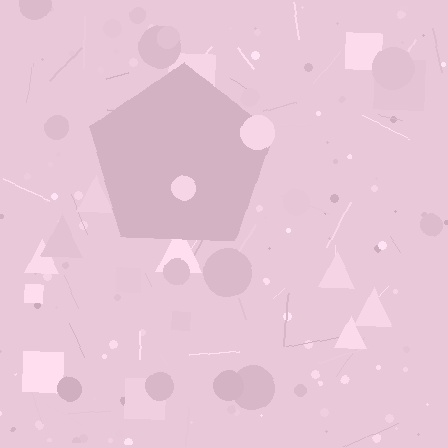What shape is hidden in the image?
A pentagon is hidden in the image.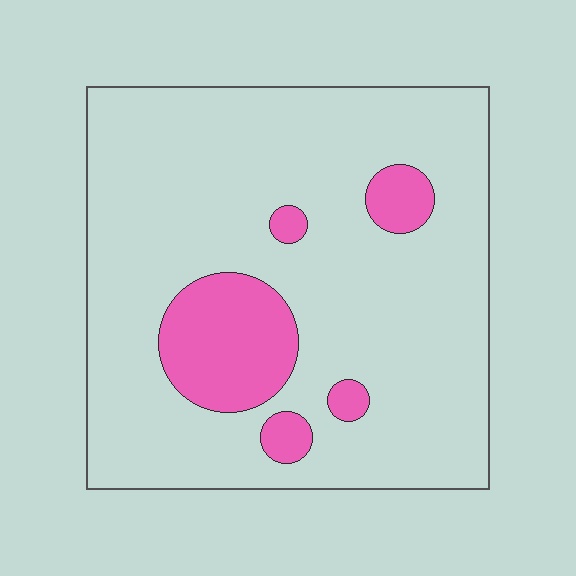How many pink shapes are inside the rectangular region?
5.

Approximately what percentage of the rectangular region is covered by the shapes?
Approximately 15%.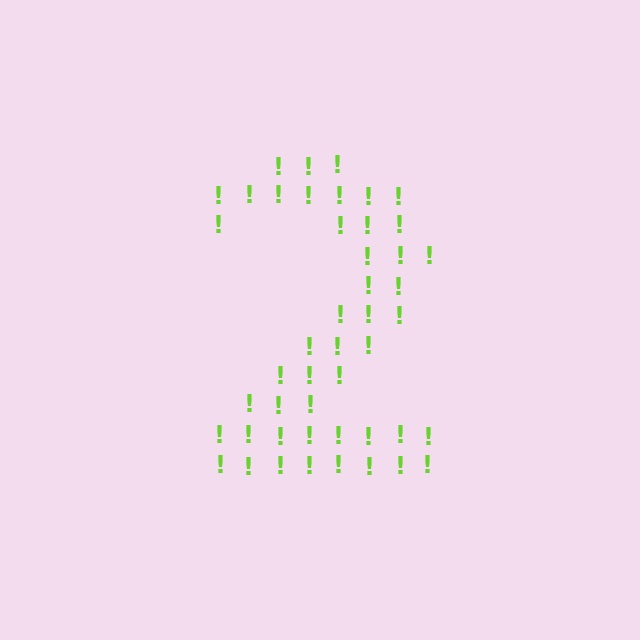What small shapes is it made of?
It is made of small exclamation marks.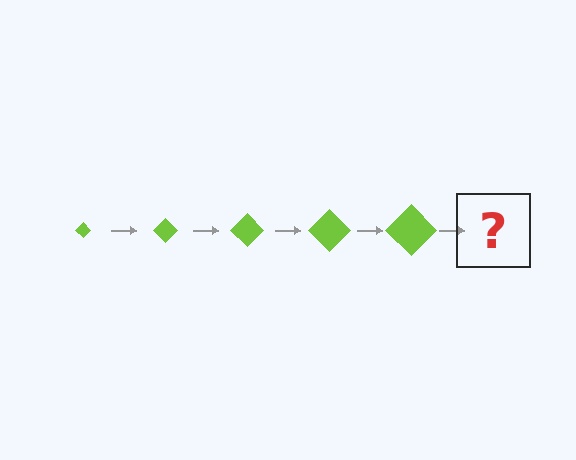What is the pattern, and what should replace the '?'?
The pattern is that the diamond gets progressively larger each step. The '?' should be a lime diamond, larger than the previous one.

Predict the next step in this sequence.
The next step is a lime diamond, larger than the previous one.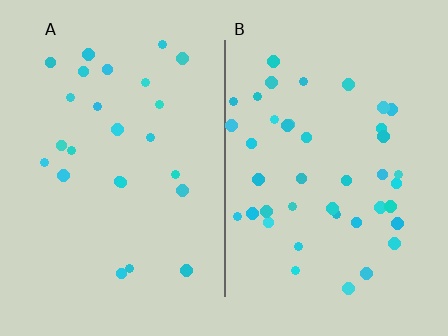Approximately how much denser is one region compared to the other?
Approximately 1.7× — region B over region A.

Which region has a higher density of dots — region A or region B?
B (the right).